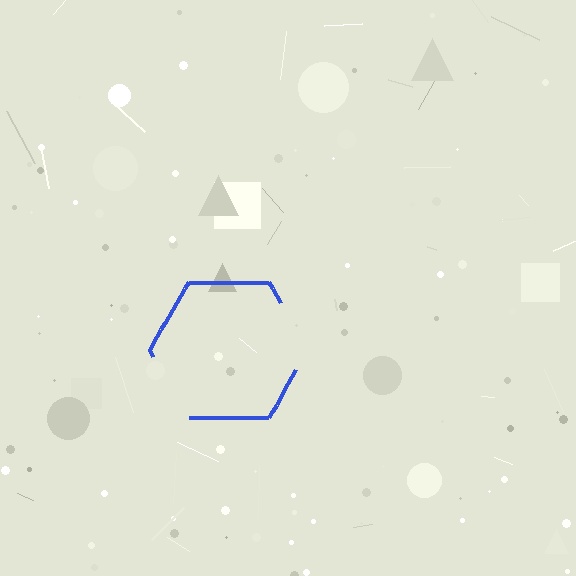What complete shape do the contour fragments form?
The contour fragments form a hexagon.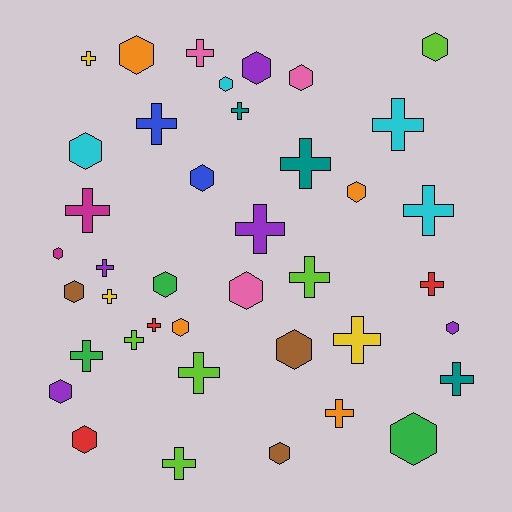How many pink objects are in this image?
There are 3 pink objects.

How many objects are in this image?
There are 40 objects.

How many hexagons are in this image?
There are 19 hexagons.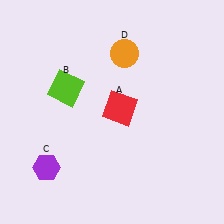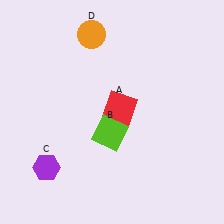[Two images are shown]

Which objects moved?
The objects that moved are: the lime square (B), the orange circle (D).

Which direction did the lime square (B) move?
The lime square (B) moved down.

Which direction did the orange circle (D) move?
The orange circle (D) moved left.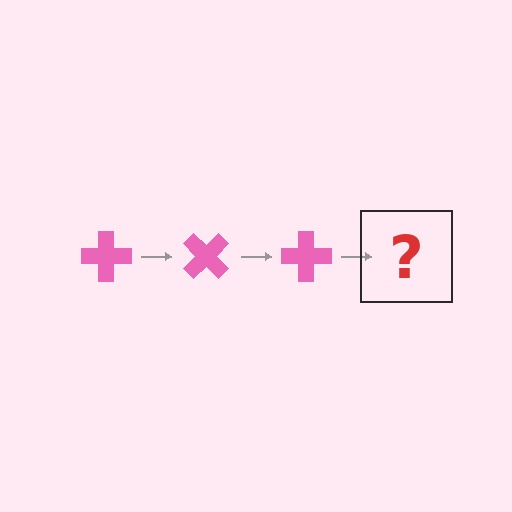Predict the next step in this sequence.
The next step is a pink cross rotated 135 degrees.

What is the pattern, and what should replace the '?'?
The pattern is that the cross rotates 45 degrees each step. The '?' should be a pink cross rotated 135 degrees.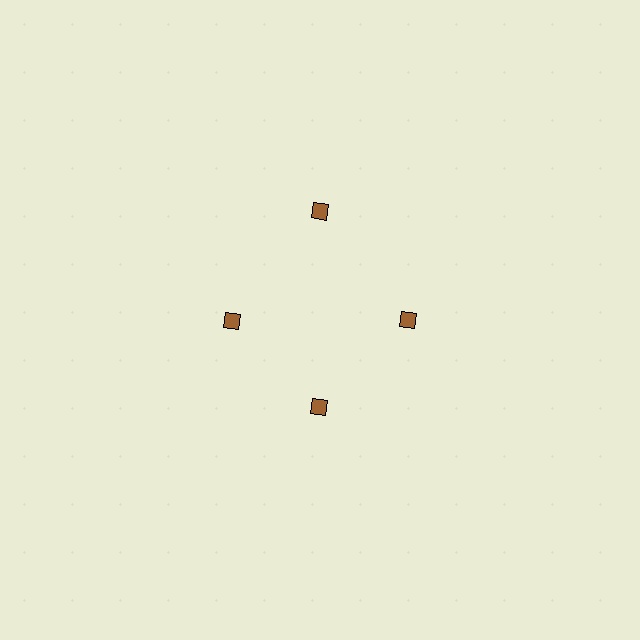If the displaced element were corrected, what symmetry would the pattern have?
It would have 4-fold rotational symmetry — the pattern would map onto itself every 90 degrees.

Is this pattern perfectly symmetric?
No. The 4 brown diamonds are arranged in a ring, but one element near the 12 o'clock position is pushed outward from the center, breaking the 4-fold rotational symmetry.